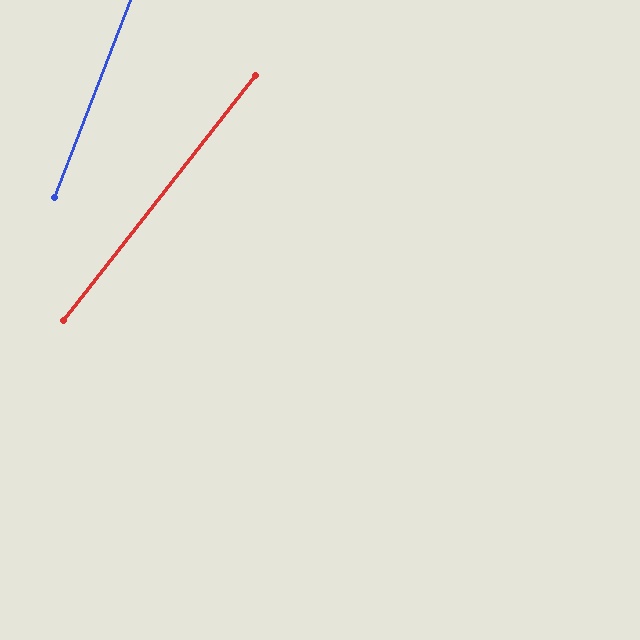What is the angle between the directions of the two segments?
Approximately 17 degrees.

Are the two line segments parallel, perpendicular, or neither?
Neither parallel nor perpendicular — they differ by about 17°.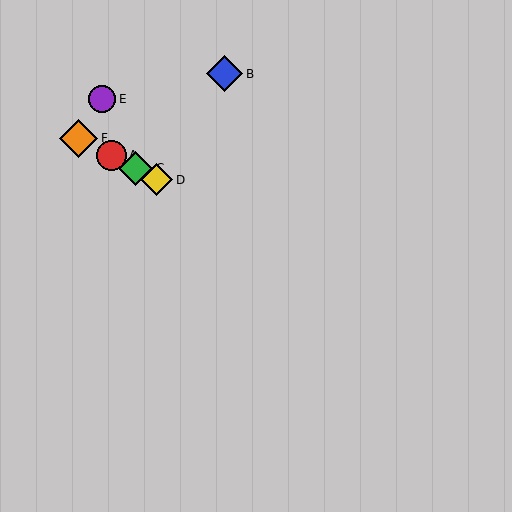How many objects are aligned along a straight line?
4 objects (A, C, D, F) are aligned along a straight line.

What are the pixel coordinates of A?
Object A is at (111, 155).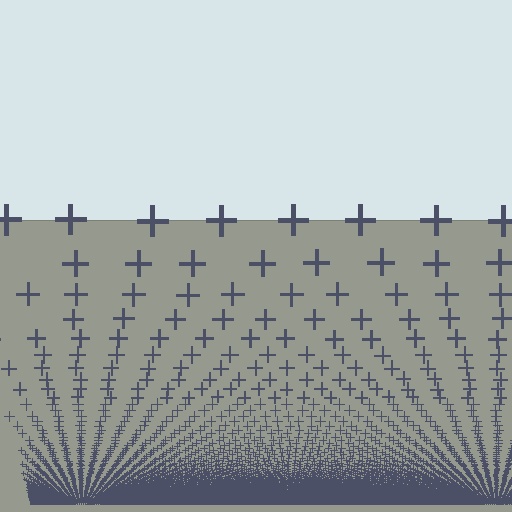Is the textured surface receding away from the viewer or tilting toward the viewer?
The surface appears to tilt toward the viewer. Texture elements get larger and sparser toward the top.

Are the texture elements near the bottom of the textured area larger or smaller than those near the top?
Smaller. The gradient is inverted — elements near the bottom are smaller and denser.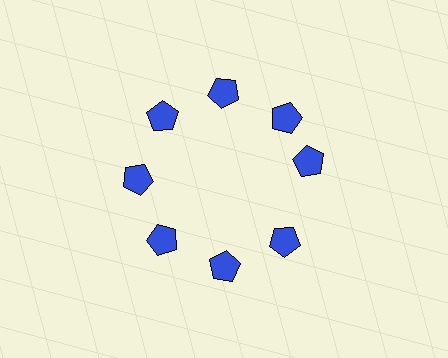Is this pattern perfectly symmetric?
No. The 8 blue pentagons are arranged in a ring, but one element near the 3 o'clock position is rotated out of alignment along the ring, breaking the 8-fold rotational symmetry.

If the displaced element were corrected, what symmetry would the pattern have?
It would have 8-fold rotational symmetry — the pattern would map onto itself every 45 degrees.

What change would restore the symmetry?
The symmetry would be restored by rotating it back into even spacing with its neighbors so that all 8 pentagons sit at equal angles and equal distance from the center.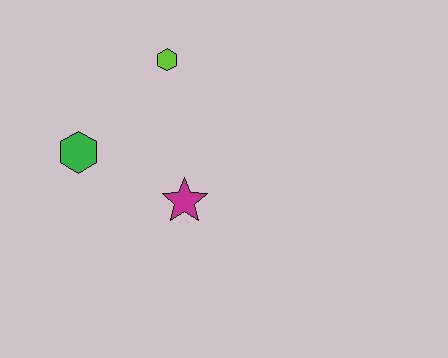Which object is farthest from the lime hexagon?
The magenta star is farthest from the lime hexagon.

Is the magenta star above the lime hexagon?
No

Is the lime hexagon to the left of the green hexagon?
No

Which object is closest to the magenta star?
The green hexagon is closest to the magenta star.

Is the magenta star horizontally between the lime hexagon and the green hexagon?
No